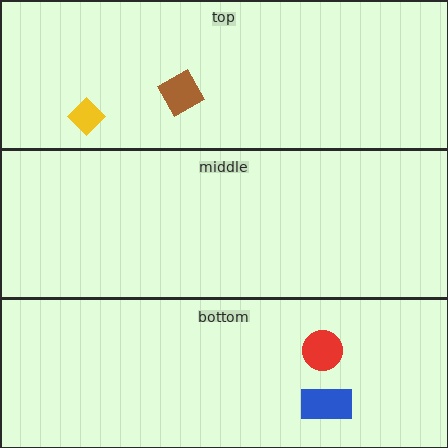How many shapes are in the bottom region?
2.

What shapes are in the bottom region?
The red circle, the blue rectangle.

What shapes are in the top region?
The brown square, the yellow diamond.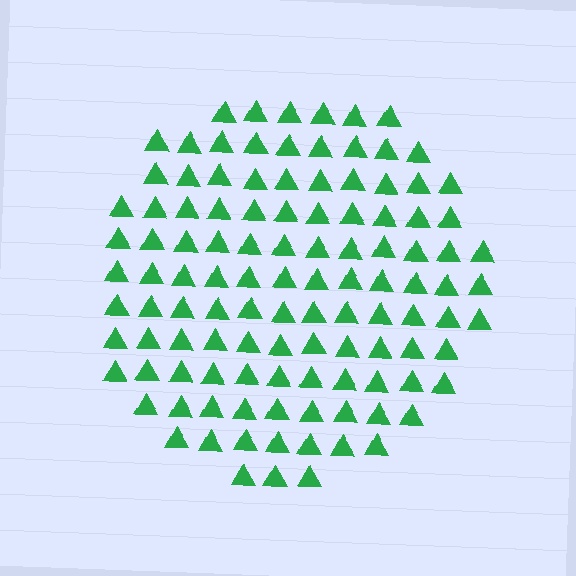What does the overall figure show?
The overall figure shows a circle.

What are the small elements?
The small elements are triangles.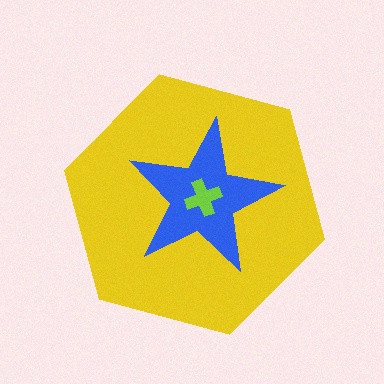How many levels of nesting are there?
3.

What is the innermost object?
The lime cross.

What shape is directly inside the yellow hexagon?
The blue star.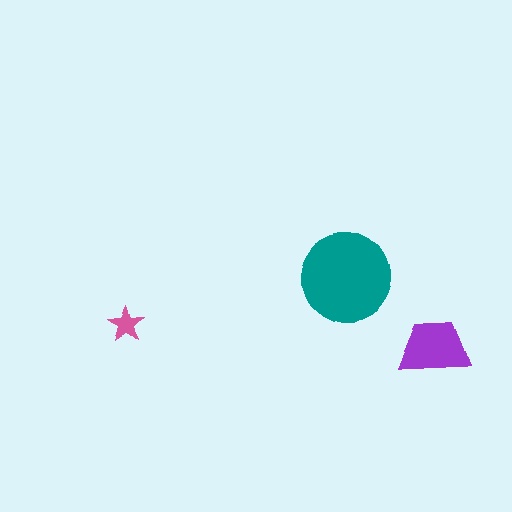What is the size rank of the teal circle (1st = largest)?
1st.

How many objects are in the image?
There are 3 objects in the image.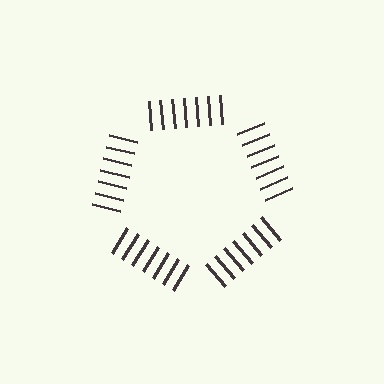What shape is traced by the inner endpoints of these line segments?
An illusory pentagon — the line segments terminate on its edges but no continuous stroke is drawn.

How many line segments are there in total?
35 — 7 along each of the 5 edges.